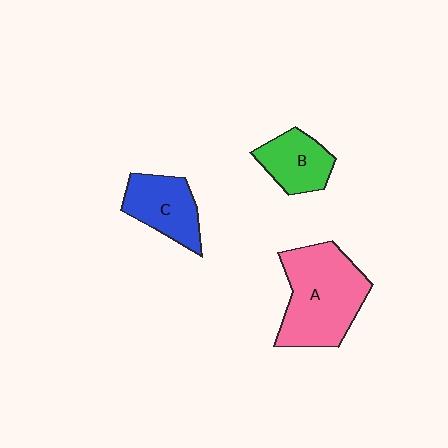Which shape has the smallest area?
Shape B (green).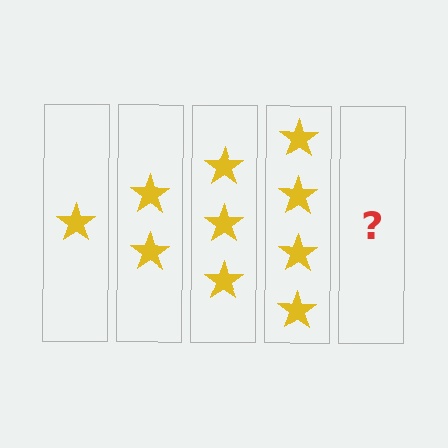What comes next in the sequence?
The next element should be 5 stars.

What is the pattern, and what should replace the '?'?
The pattern is that each step adds one more star. The '?' should be 5 stars.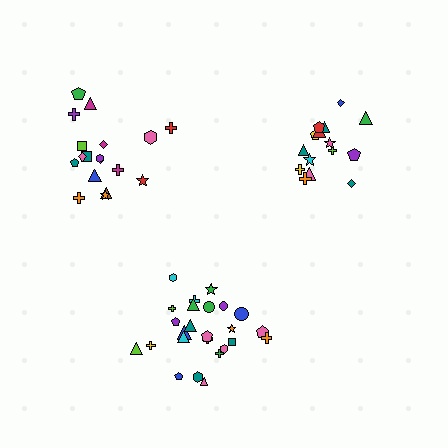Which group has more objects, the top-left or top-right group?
The top-left group.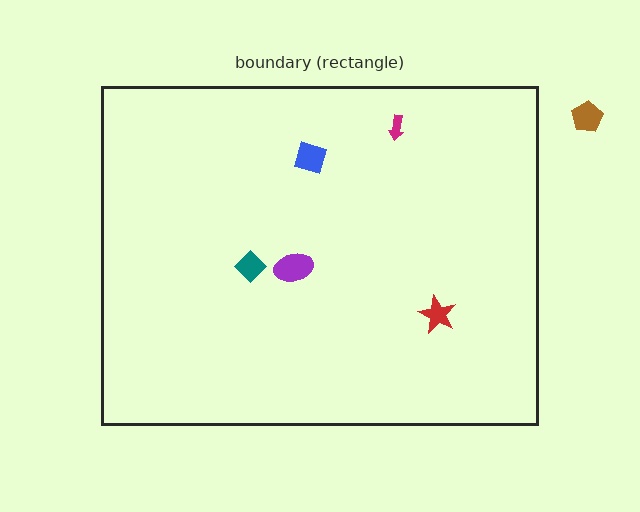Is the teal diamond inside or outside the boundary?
Inside.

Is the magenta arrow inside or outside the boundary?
Inside.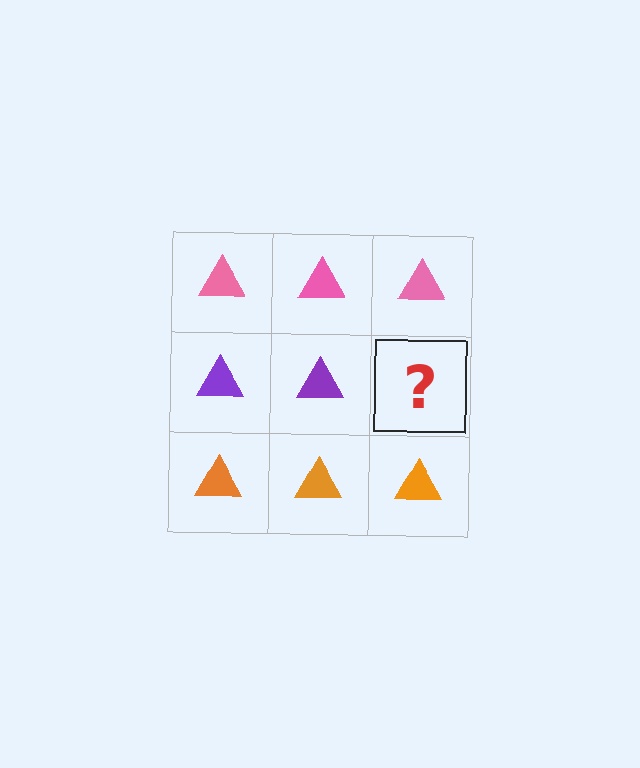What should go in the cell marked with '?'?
The missing cell should contain a purple triangle.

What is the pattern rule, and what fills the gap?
The rule is that each row has a consistent color. The gap should be filled with a purple triangle.